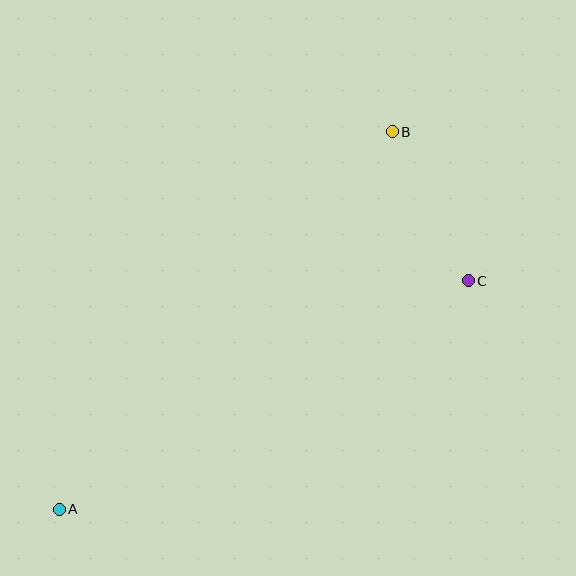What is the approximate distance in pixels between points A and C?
The distance between A and C is approximately 469 pixels.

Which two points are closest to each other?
Points B and C are closest to each other.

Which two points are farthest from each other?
Points A and B are farthest from each other.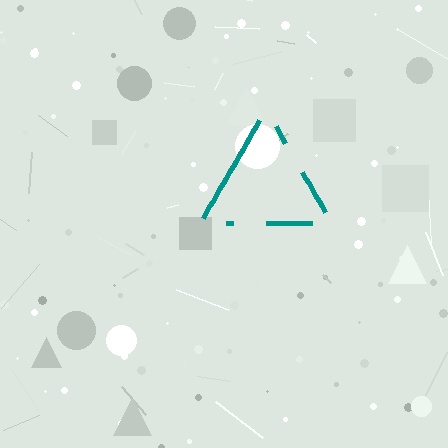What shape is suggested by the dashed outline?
The dashed outline suggests a triangle.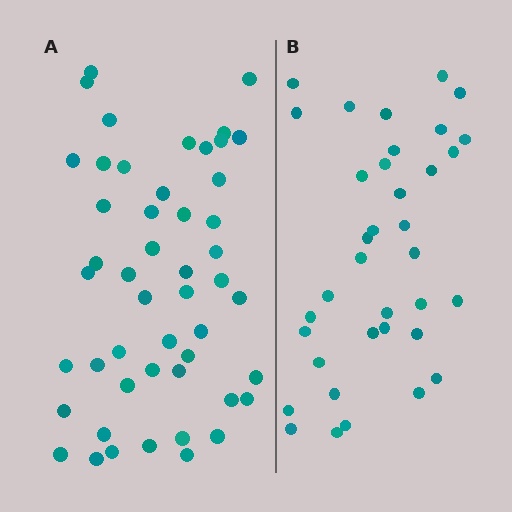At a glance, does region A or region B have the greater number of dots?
Region A (the left region) has more dots.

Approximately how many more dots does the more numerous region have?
Region A has approximately 15 more dots than region B.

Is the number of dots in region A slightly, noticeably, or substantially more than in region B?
Region A has noticeably more, but not dramatically so. The ratio is roughly 1.4 to 1.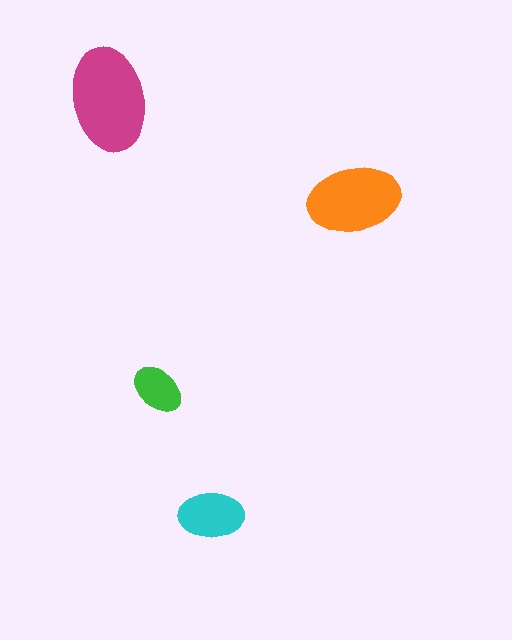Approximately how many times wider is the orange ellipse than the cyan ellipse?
About 1.5 times wider.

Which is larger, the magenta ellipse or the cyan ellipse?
The magenta one.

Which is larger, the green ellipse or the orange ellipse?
The orange one.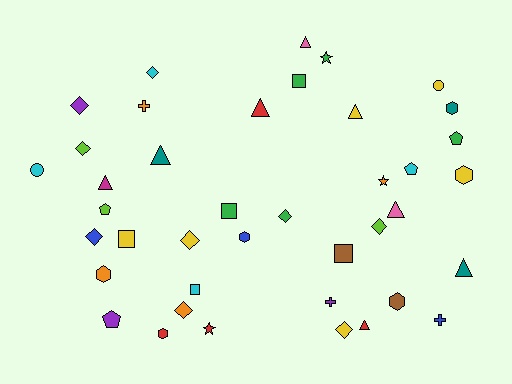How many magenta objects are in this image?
There is 1 magenta object.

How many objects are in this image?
There are 40 objects.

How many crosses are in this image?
There are 3 crosses.